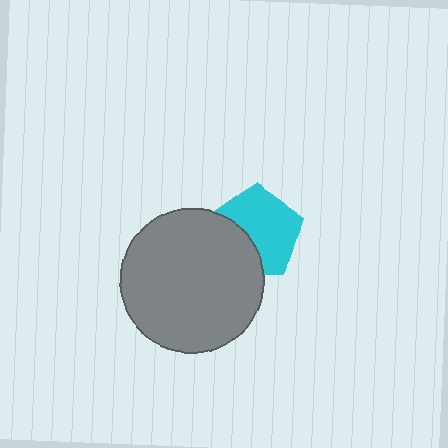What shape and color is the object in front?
The object in front is a gray circle.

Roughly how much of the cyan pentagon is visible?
Most of it is visible (roughly 65%).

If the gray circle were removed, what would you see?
You would see the complete cyan pentagon.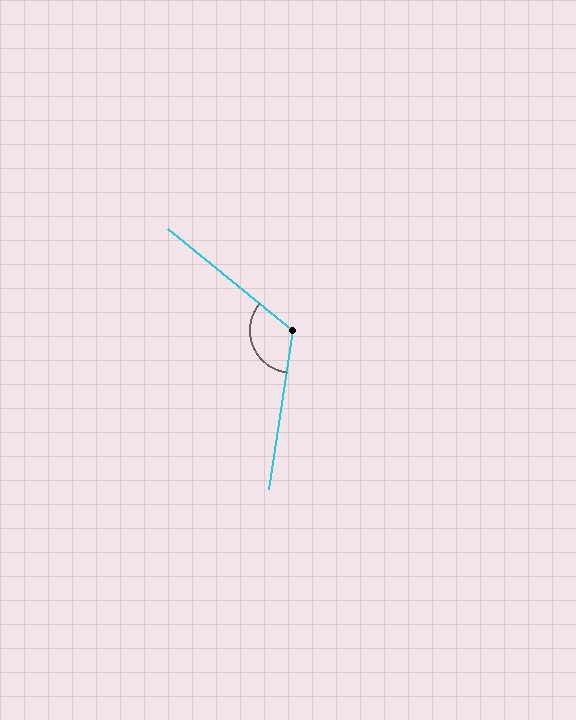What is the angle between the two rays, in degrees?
Approximately 121 degrees.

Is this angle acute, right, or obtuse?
It is obtuse.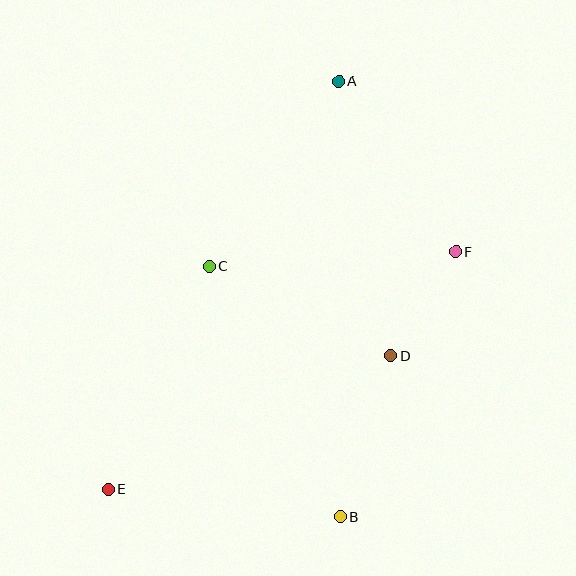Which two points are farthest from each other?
Points A and E are farthest from each other.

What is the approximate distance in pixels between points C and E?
The distance between C and E is approximately 245 pixels.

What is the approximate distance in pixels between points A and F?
The distance between A and F is approximately 207 pixels.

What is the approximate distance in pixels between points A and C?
The distance between A and C is approximately 226 pixels.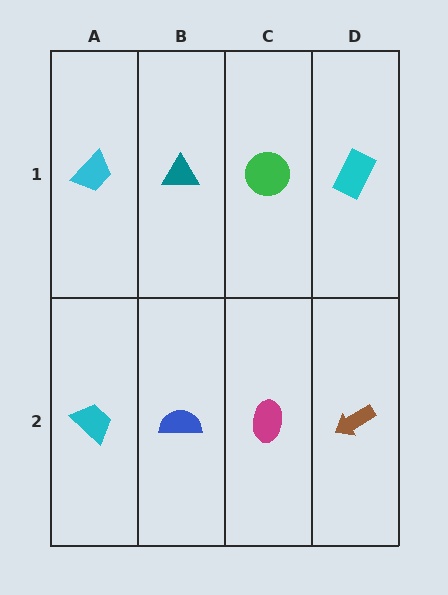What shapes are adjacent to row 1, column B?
A blue semicircle (row 2, column B), a cyan trapezoid (row 1, column A), a green circle (row 1, column C).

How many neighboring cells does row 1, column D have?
2.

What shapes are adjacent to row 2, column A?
A cyan trapezoid (row 1, column A), a blue semicircle (row 2, column B).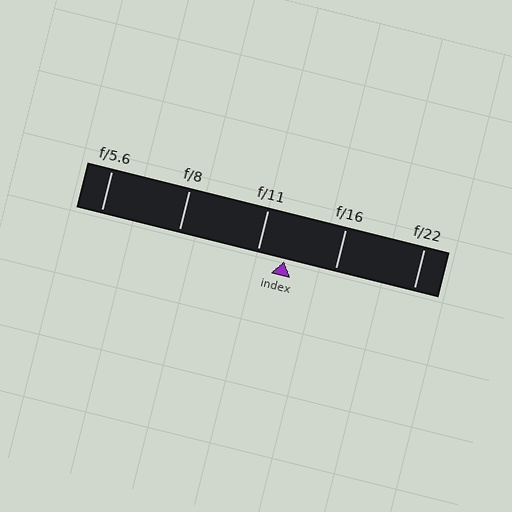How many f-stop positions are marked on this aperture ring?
There are 5 f-stop positions marked.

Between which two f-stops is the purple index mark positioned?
The index mark is between f/11 and f/16.